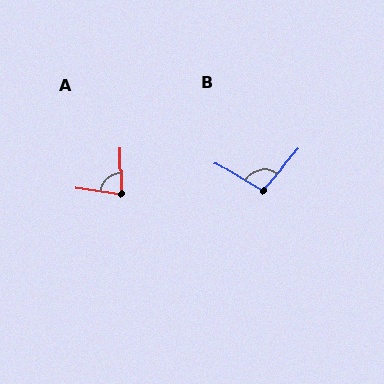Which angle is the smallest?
A, at approximately 81 degrees.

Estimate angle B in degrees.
Approximately 99 degrees.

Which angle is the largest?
B, at approximately 99 degrees.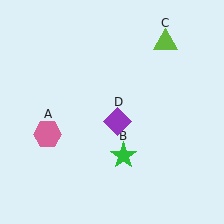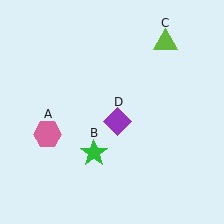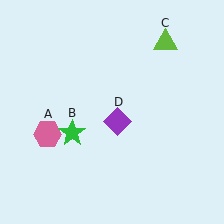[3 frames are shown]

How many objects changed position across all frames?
1 object changed position: green star (object B).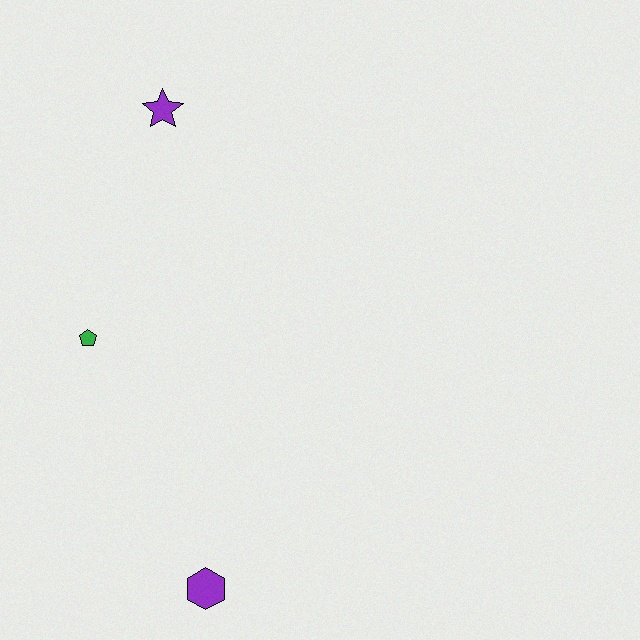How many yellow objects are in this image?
There are no yellow objects.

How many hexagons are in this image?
There is 1 hexagon.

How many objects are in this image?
There are 3 objects.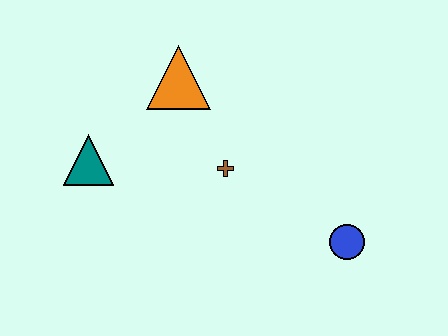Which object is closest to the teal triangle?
The orange triangle is closest to the teal triangle.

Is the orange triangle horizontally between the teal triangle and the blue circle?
Yes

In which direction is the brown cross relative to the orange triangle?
The brown cross is below the orange triangle.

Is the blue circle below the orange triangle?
Yes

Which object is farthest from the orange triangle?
The blue circle is farthest from the orange triangle.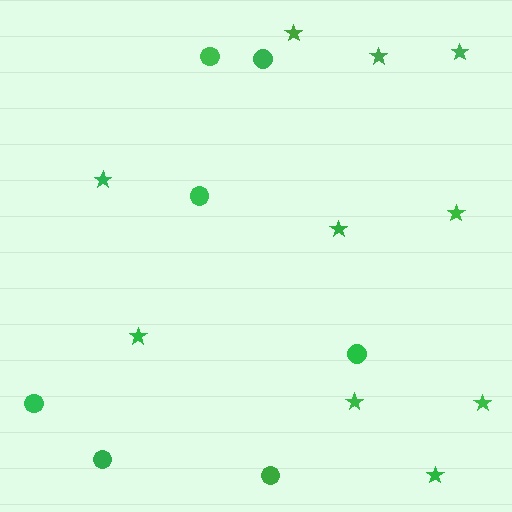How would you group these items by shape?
There are 2 groups: one group of stars (10) and one group of circles (7).